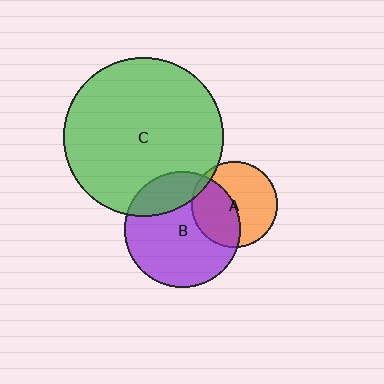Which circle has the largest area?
Circle C (green).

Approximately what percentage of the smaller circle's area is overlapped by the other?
Approximately 5%.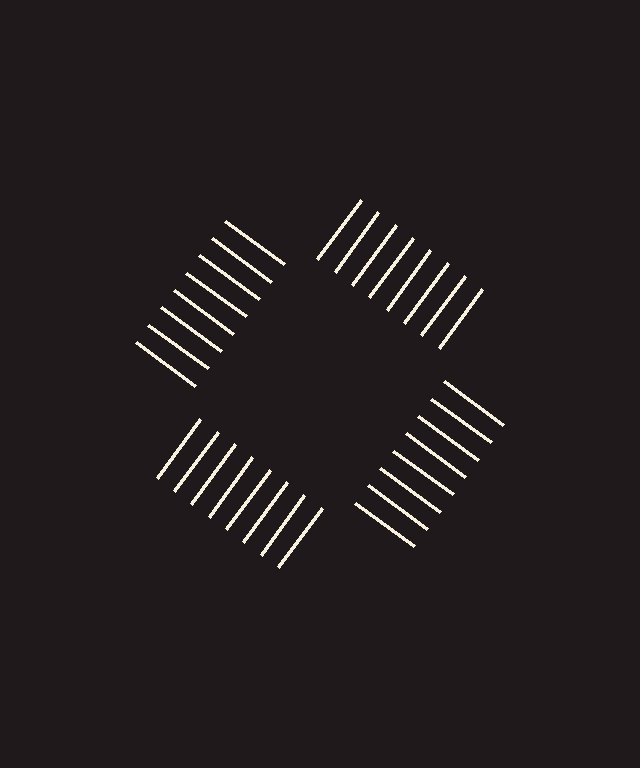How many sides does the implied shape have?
4 sides — the line-ends trace a square.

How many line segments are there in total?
32 — 8 along each of the 4 edges.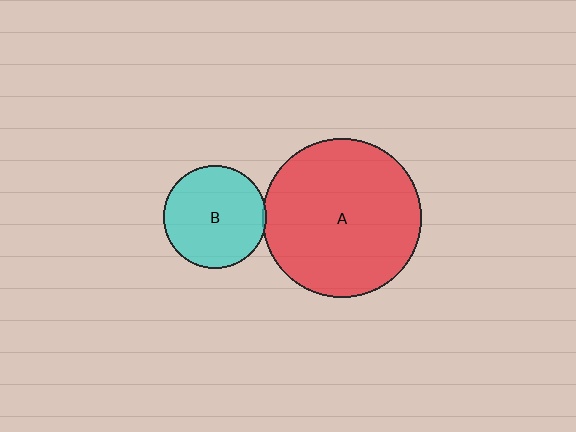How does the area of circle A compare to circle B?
Approximately 2.3 times.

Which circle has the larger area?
Circle A (red).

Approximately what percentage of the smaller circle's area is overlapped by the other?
Approximately 5%.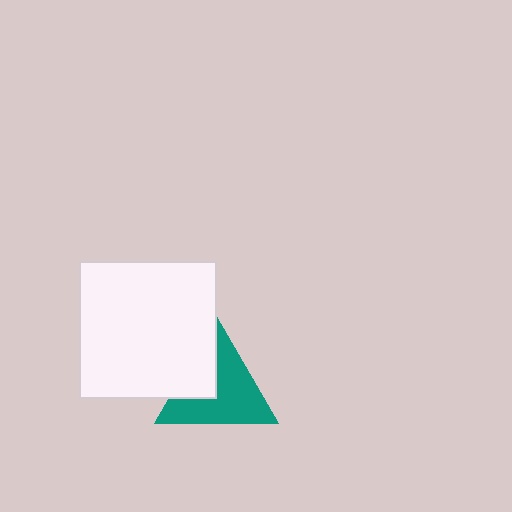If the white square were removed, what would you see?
You would see the complete teal triangle.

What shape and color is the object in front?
The object in front is a white square.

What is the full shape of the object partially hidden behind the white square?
The partially hidden object is a teal triangle.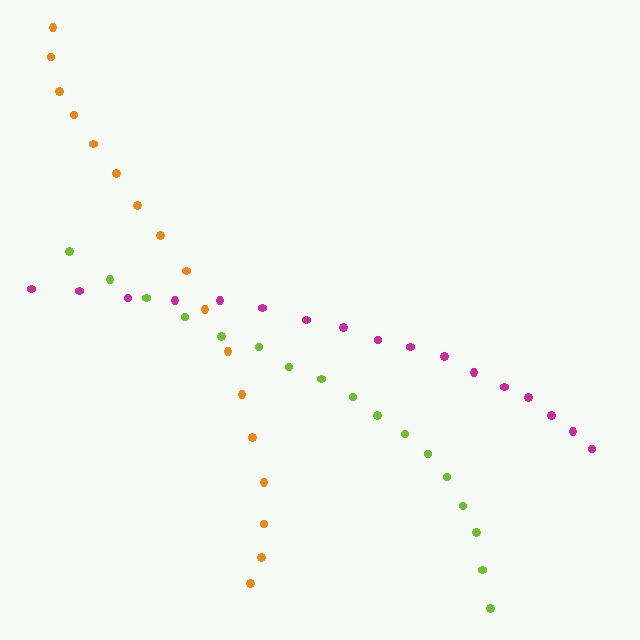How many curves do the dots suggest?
There are 3 distinct paths.